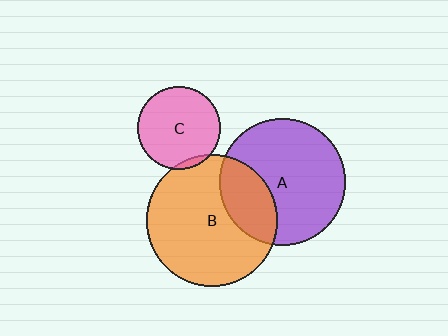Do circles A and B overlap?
Yes.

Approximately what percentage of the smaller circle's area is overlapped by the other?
Approximately 25%.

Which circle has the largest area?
Circle B (orange).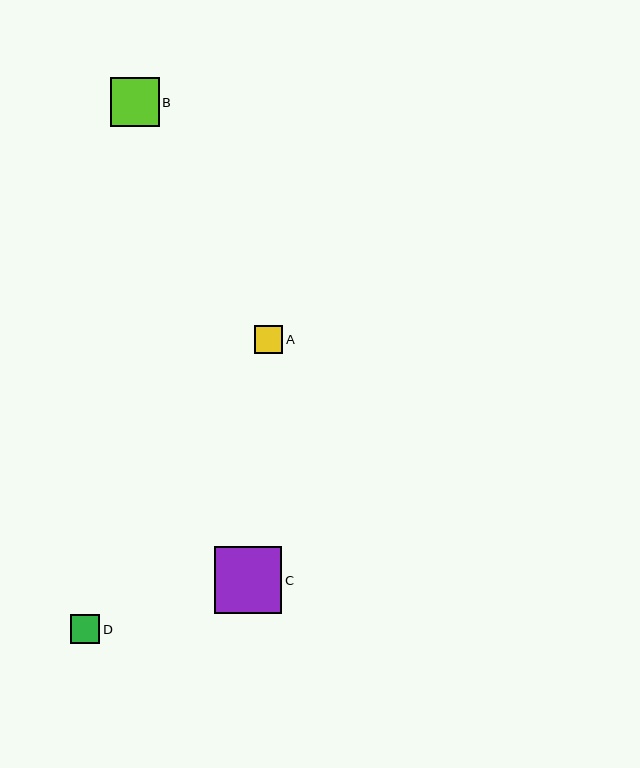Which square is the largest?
Square C is the largest with a size of approximately 67 pixels.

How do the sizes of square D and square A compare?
Square D and square A are approximately the same size.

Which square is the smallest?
Square A is the smallest with a size of approximately 29 pixels.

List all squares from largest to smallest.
From largest to smallest: C, B, D, A.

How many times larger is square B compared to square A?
Square B is approximately 1.7 times the size of square A.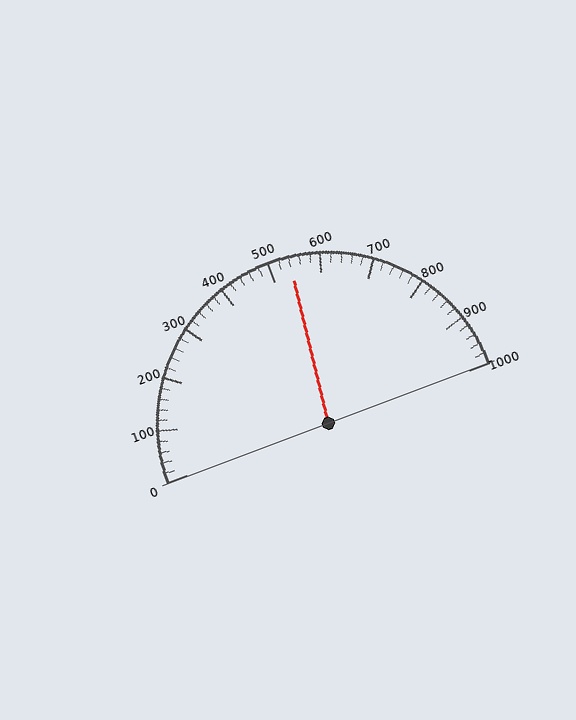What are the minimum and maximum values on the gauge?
The gauge ranges from 0 to 1000.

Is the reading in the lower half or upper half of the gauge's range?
The reading is in the upper half of the range (0 to 1000).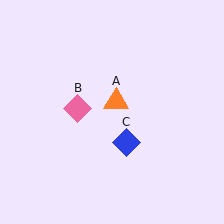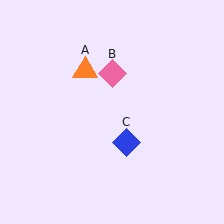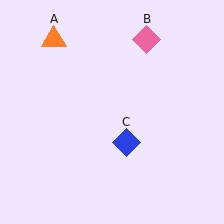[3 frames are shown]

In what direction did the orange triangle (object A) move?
The orange triangle (object A) moved up and to the left.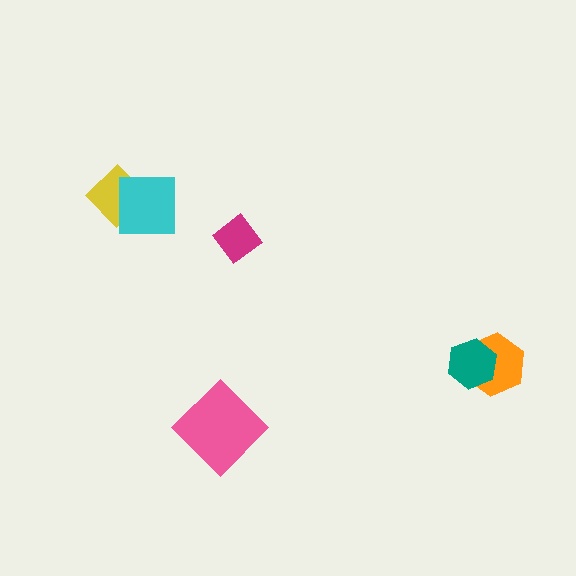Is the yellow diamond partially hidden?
Yes, it is partially covered by another shape.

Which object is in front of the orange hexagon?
The teal hexagon is in front of the orange hexagon.